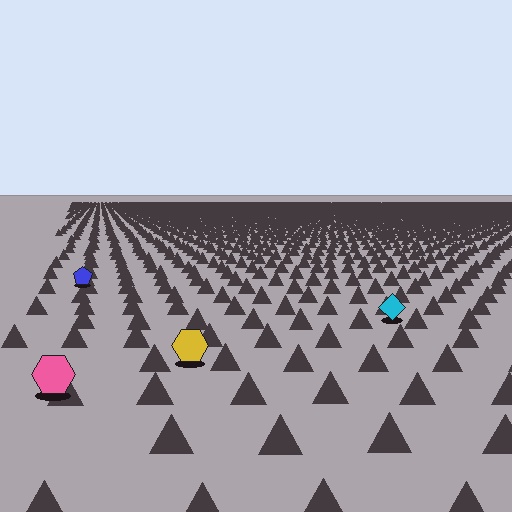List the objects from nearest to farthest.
From nearest to farthest: the pink hexagon, the yellow hexagon, the cyan diamond, the blue pentagon.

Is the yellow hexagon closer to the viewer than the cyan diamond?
Yes. The yellow hexagon is closer — you can tell from the texture gradient: the ground texture is coarser near it.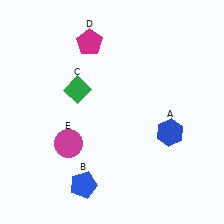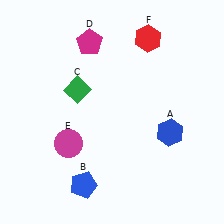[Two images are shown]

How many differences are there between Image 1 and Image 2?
There is 1 difference between the two images.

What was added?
A red hexagon (F) was added in Image 2.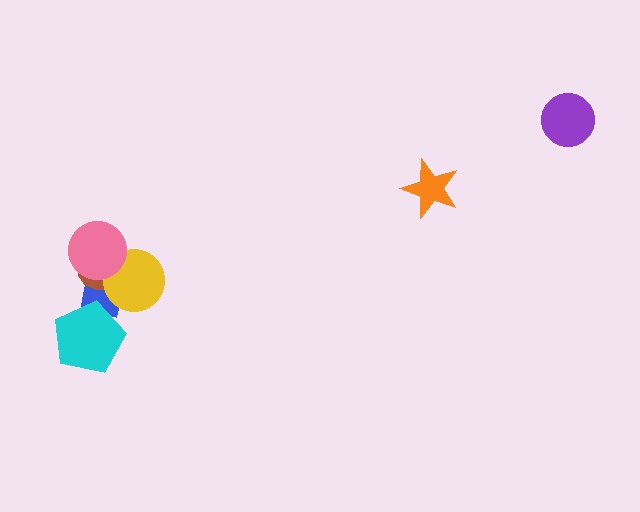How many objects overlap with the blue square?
4 objects overlap with the blue square.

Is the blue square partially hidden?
Yes, it is partially covered by another shape.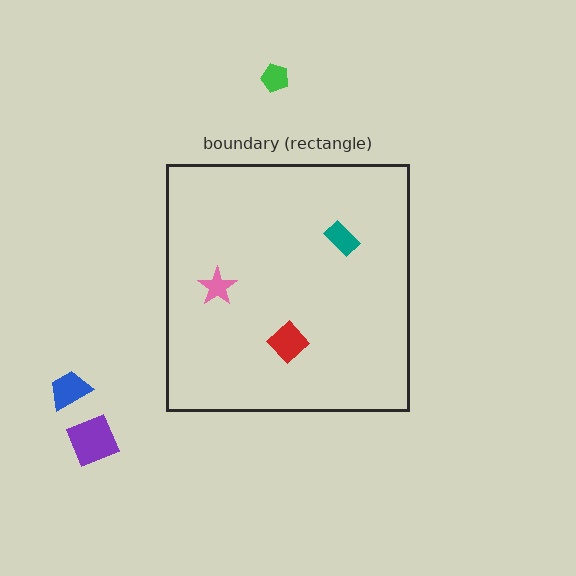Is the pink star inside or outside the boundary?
Inside.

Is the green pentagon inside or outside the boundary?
Outside.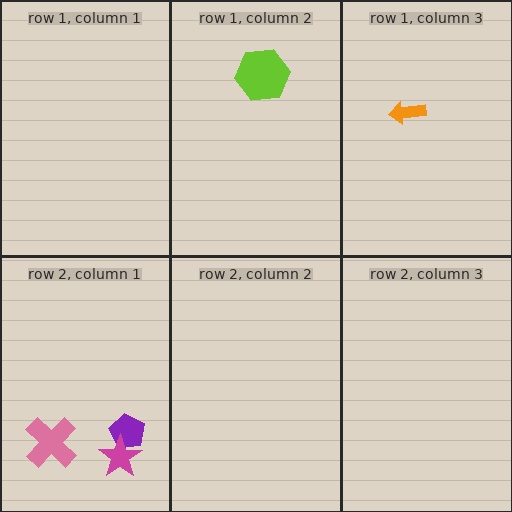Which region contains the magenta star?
The row 2, column 1 region.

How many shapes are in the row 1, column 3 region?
1.